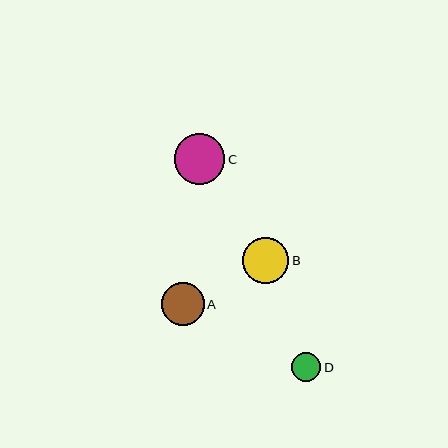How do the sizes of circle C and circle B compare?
Circle C and circle B are approximately the same size.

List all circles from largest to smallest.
From largest to smallest: C, B, A, D.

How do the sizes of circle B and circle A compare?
Circle B and circle A are approximately the same size.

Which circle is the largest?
Circle C is the largest with a size of approximately 51 pixels.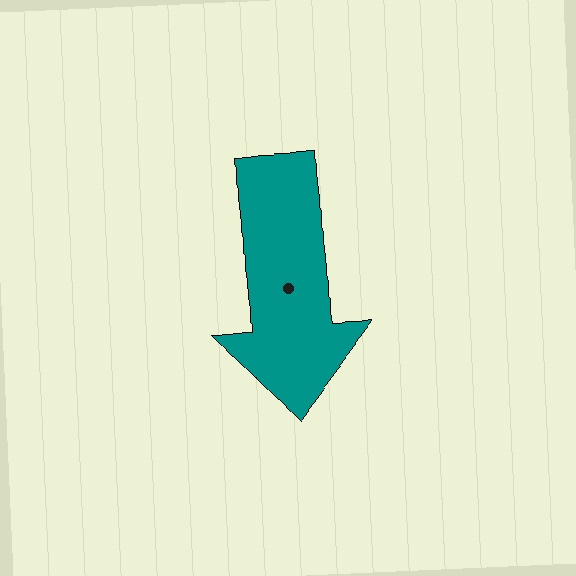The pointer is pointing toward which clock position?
Roughly 6 o'clock.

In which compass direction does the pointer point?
South.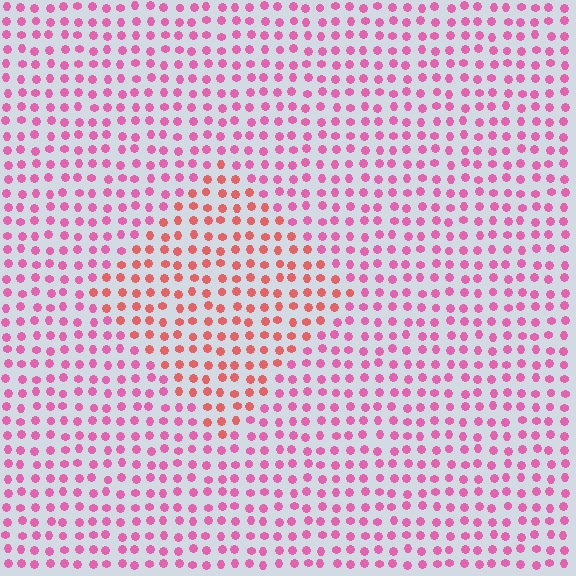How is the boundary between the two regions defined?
The boundary is defined purely by a slight shift in hue (about 34 degrees). Spacing, size, and orientation are identical on both sides.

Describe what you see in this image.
The image is filled with small pink elements in a uniform arrangement. A diamond-shaped region is visible where the elements are tinted to a slightly different hue, forming a subtle color boundary.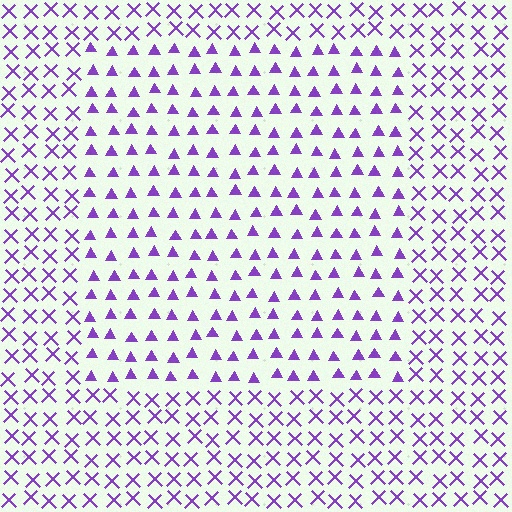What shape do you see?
I see a rectangle.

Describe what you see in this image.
The image is filled with small purple elements arranged in a uniform grid. A rectangle-shaped region contains triangles, while the surrounding area contains X marks. The boundary is defined purely by the change in element shape.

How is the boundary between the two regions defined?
The boundary is defined by a change in element shape: triangles inside vs. X marks outside. All elements share the same color and spacing.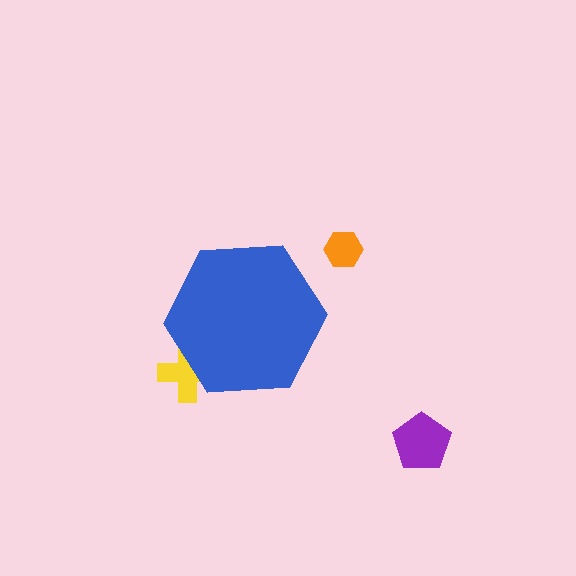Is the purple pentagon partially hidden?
No, the purple pentagon is fully visible.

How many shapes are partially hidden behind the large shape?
1 shape is partially hidden.